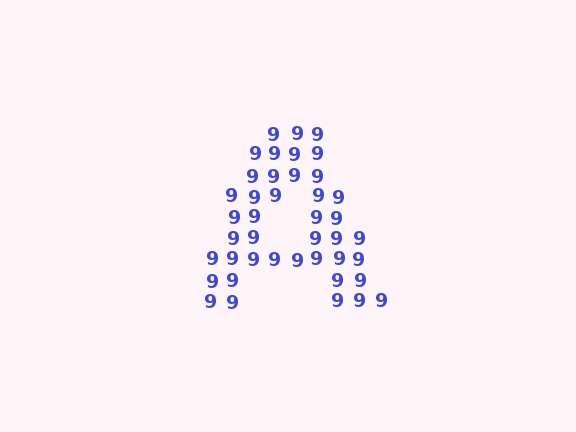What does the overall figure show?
The overall figure shows the letter A.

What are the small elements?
The small elements are digit 9's.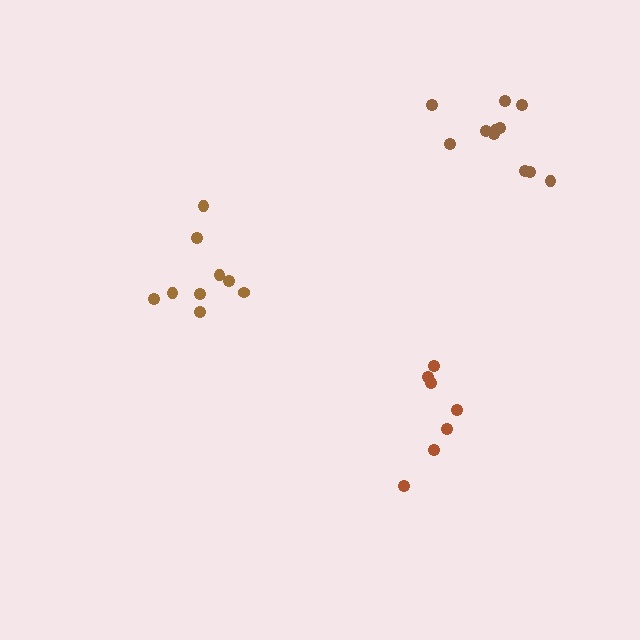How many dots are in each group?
Group 1: 7 dots, Group 2: 9 dots, Group 3: 11 dots (27 total).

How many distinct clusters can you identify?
There are 3 distinct clusters.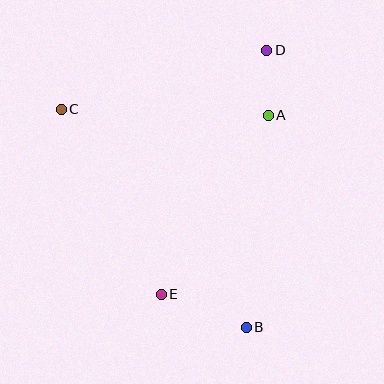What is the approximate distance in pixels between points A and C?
The distance between A and C is approximately 207 pixels.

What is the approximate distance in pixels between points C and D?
The distance between C and D is approximately 214 pixels.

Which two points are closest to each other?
Points A and D are closest to each other.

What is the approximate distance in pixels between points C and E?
The distance between C and E is approximately 210 pixels.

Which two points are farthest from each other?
Points B and C are farthest from each other.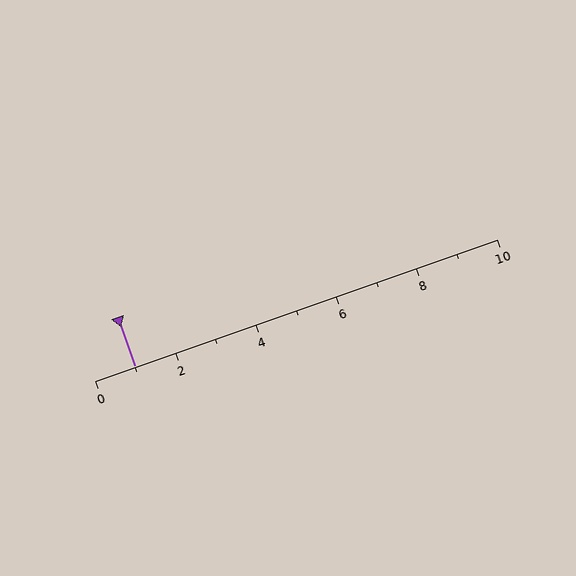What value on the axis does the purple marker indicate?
The marker indicates approximately 1.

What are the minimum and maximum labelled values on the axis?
The axis runs from 0 to 10.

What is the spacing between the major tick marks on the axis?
The major ticks are spaced 2 apart.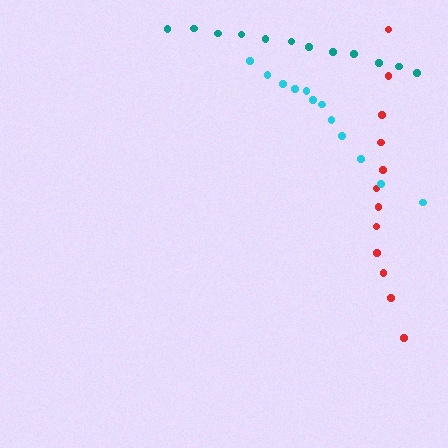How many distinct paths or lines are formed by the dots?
There are 3 distinct paths.